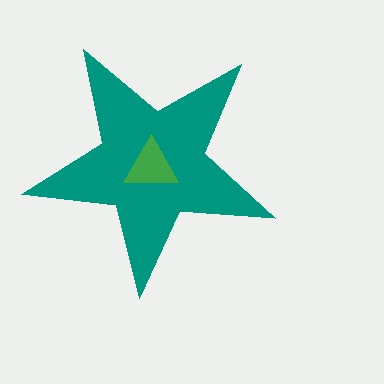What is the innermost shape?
The green triangle.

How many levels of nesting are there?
2.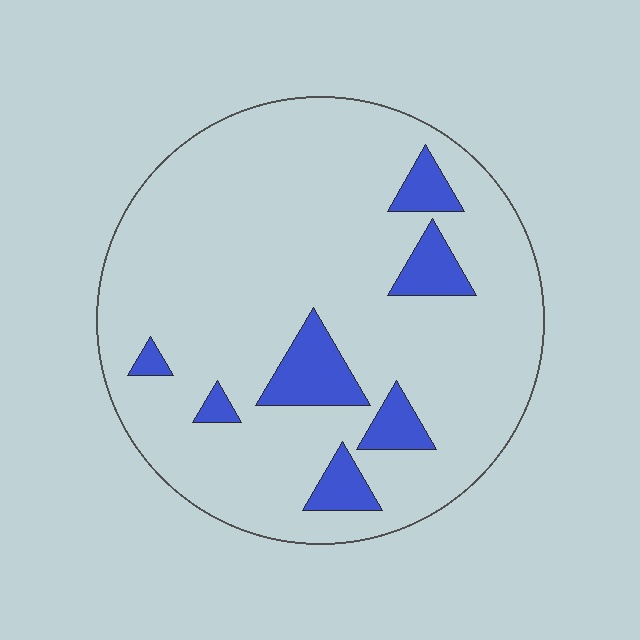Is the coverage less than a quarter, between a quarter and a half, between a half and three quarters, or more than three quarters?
Less than a quarter.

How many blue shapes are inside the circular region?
7.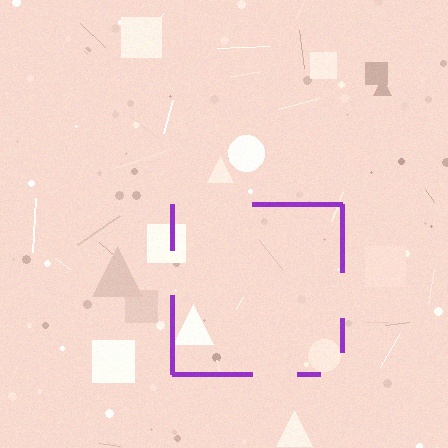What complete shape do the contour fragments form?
The contour fragments form a square.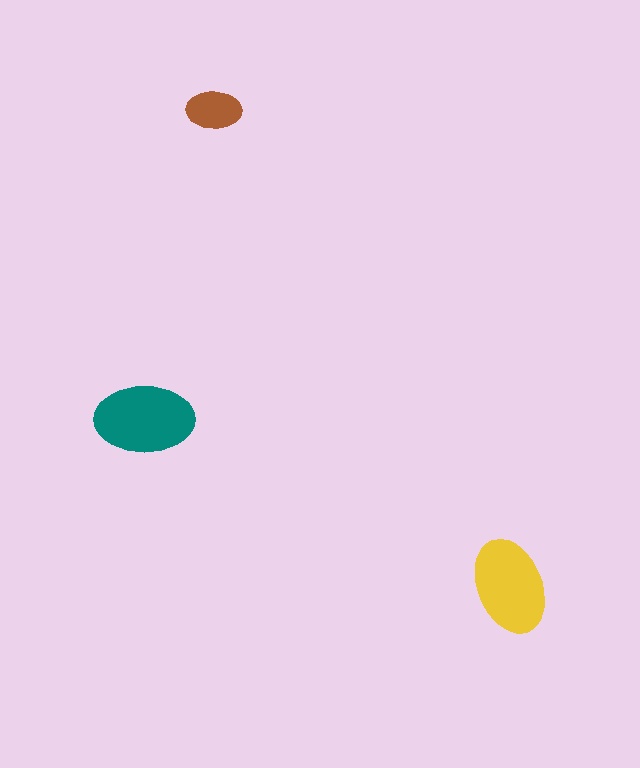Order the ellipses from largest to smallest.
the teal one, the yellow one, the brown one.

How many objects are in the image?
There are 3 objects in the image.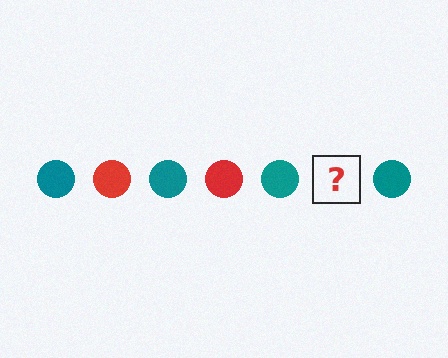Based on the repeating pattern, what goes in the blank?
The blank should be a red circle.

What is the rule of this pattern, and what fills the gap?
The rule is that the pattern cycles through teal, red circles. The gap should be filled with a red circle.